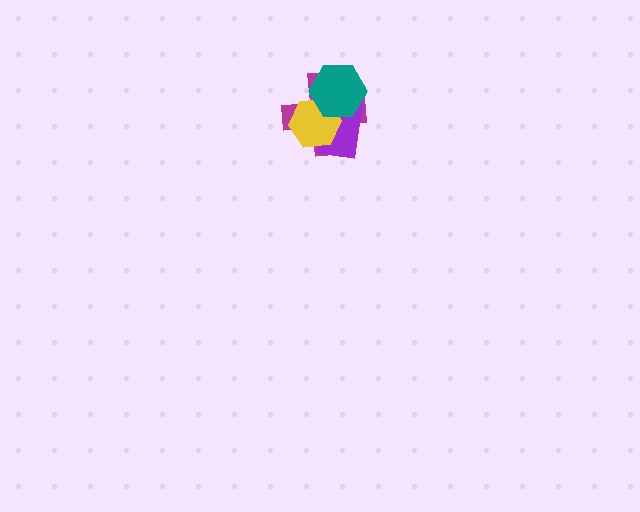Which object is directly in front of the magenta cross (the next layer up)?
The purple rectangle is directly in front of the magenta cross.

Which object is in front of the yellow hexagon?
The teal hexagon is in front of the yellow hexagon.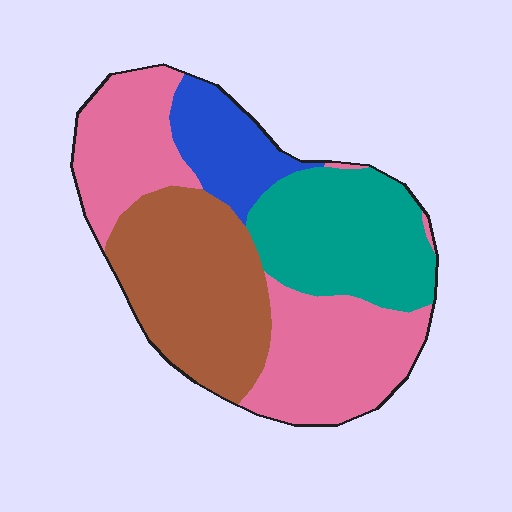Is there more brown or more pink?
Pink.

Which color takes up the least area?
Blue, at roughly 10%.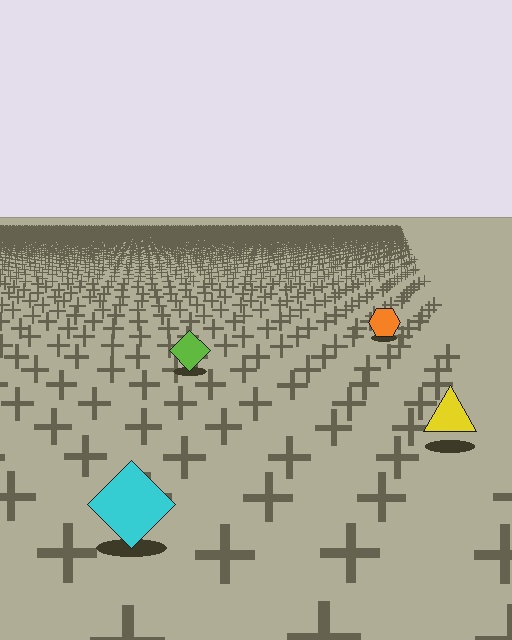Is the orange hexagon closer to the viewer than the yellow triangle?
No. The yellow triangle is closer — you can tell from the texture gradient: the ground texture is coarser near it.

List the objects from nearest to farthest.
From nearest to farthest: the cyan diamond, the yellow triangle, the lime diamond, the orange hexagon.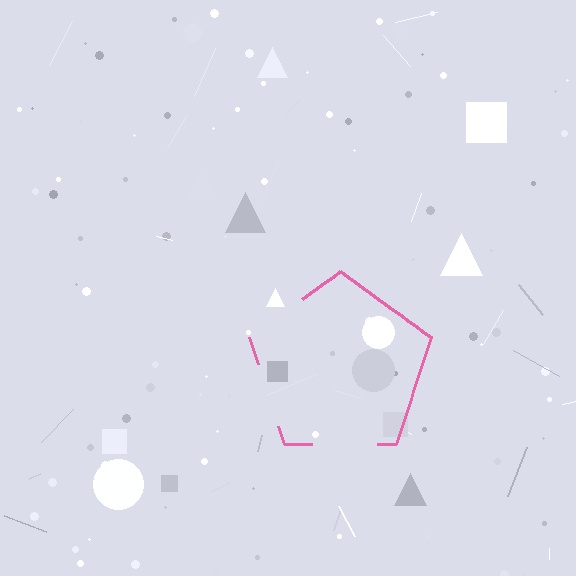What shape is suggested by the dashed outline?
The dashed outline suggests a pentagon.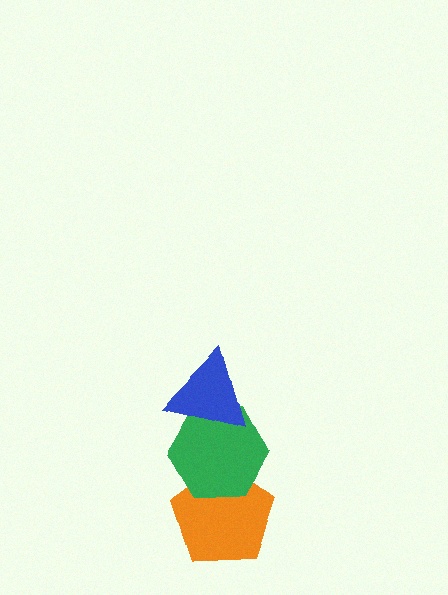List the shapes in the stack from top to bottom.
From top to bottom: the blue triangle, the green hexagon, the orange pentagon.